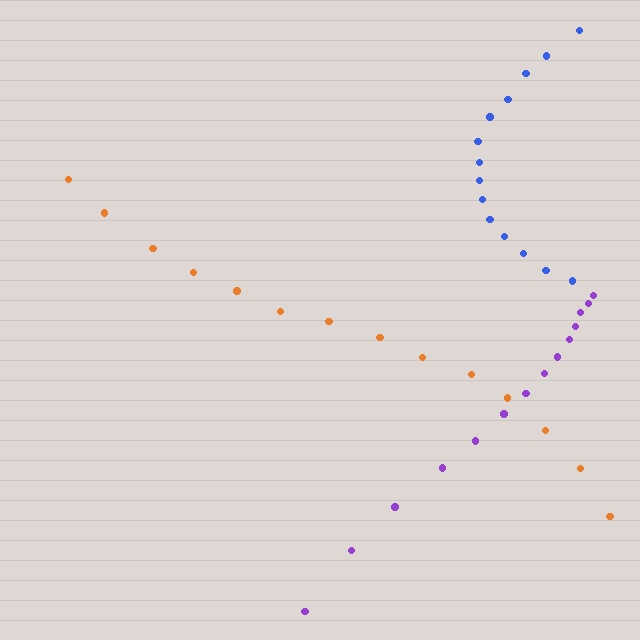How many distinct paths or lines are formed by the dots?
There are 3 distinct paths.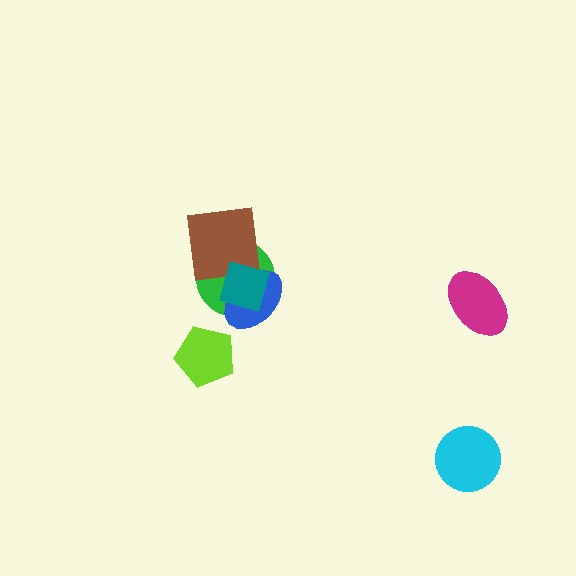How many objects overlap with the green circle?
3 objects overlap with the green circle.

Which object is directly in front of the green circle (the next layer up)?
The brown square is directly in front of the green circle.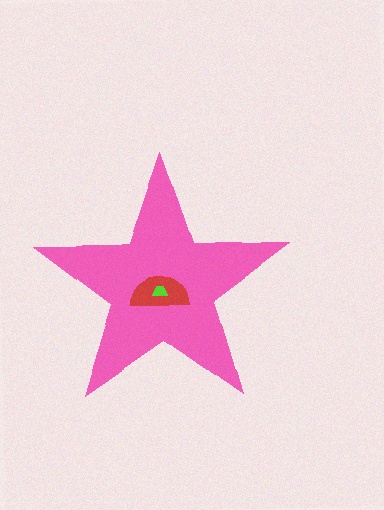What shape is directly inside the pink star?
The red semicircle.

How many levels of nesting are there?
3.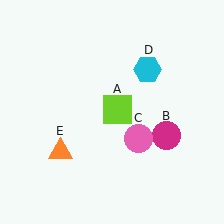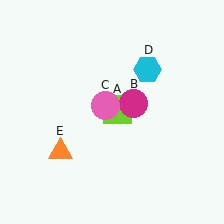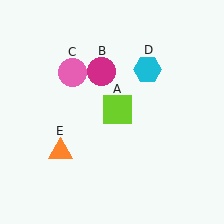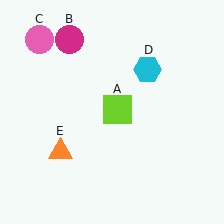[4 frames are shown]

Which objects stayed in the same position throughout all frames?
Lime square (object A) and cyan hexagon (object D) and orange triangle (object E) remained stationary.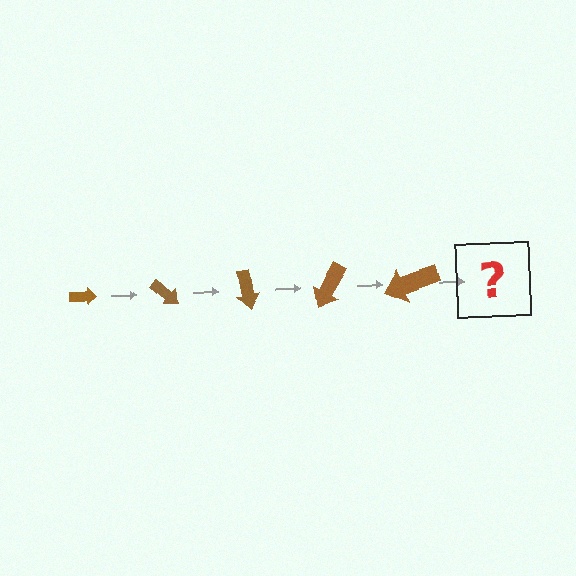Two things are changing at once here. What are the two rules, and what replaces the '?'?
The two rules are that the arrow grows larger each step and it rotates 40 degrees each step. The '?' should be an arrow, larger than the previous one and rotated 200 degrees from the start.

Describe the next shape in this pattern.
It should be an arrow, larger than the previous one and rotated 200 degrees from the start.